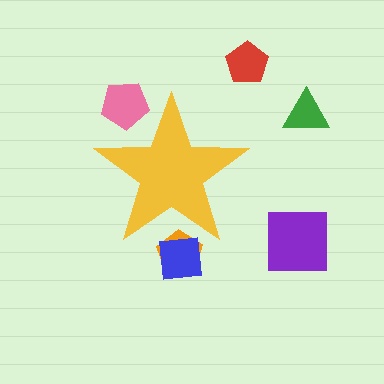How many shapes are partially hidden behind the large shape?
3 shapes are partially hidden.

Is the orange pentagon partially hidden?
Yes, the orange pentagon is partially hidden behind the yellow star.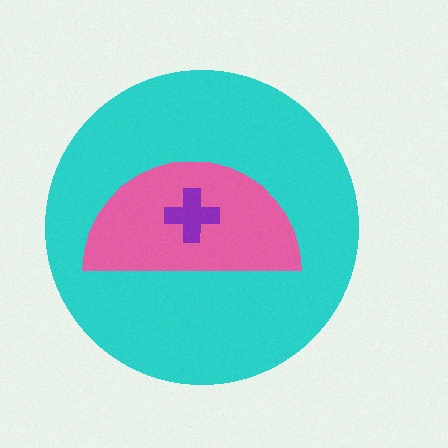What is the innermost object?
The purple cross.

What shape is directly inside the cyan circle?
The pink semicircle.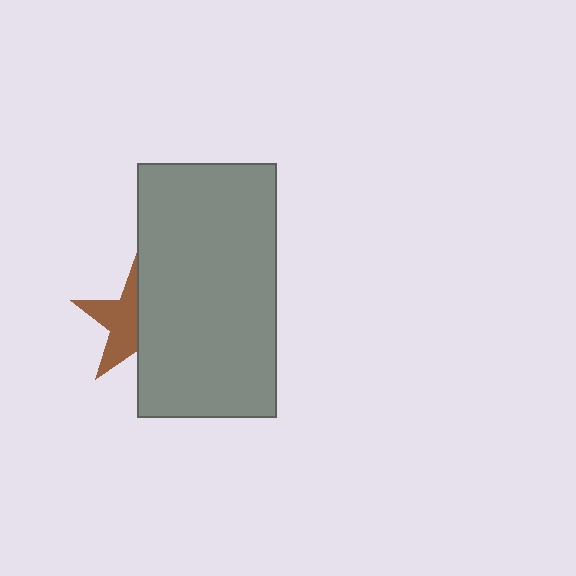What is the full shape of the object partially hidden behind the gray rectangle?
The partially hidden object is a brown star.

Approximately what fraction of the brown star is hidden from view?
Roughly 50% of the brown star is hidden behind the gray rectangle.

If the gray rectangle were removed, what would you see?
You would see the complete brown star.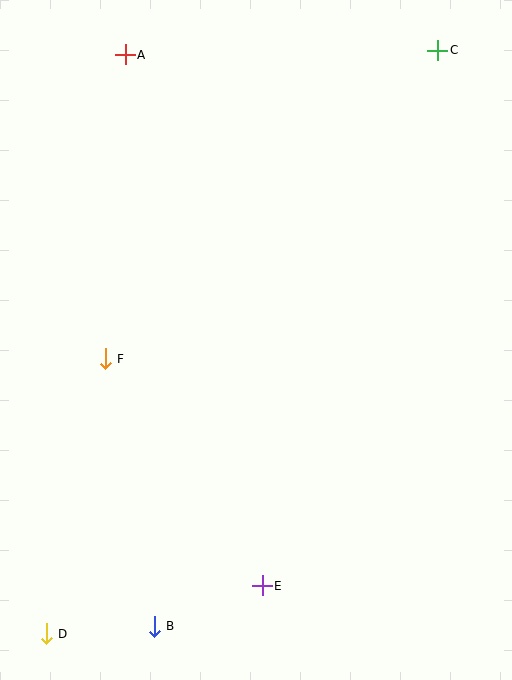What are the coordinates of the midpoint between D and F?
The midpoint between D and F is at (76, 496).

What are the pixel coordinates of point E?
Point E is at (262, 586).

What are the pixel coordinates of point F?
Point F is at (105, 359).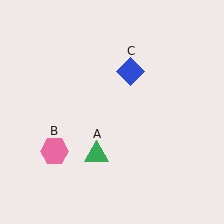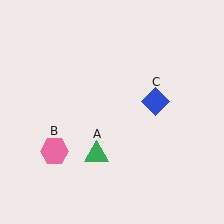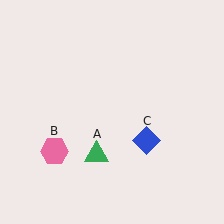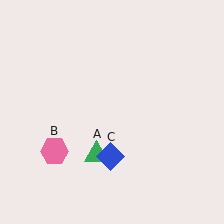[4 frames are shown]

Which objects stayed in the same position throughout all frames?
Green triangle (object A) and pink hexagon (object B) remained stationary.